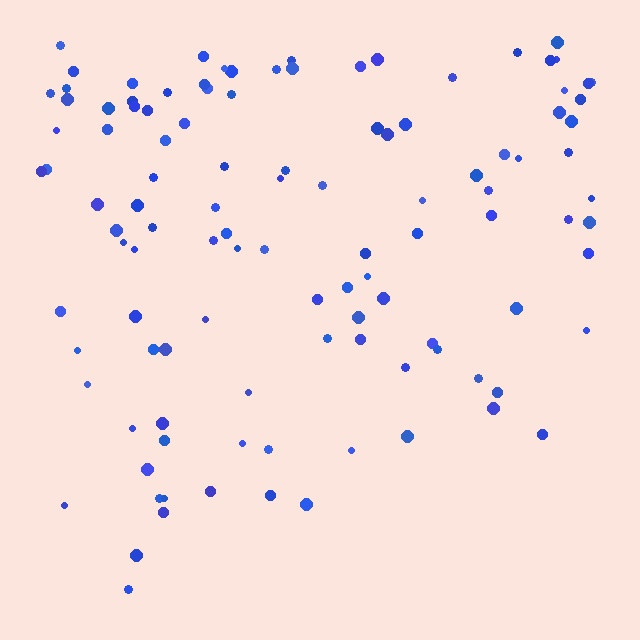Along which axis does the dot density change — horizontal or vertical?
Vertical.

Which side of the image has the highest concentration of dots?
The top.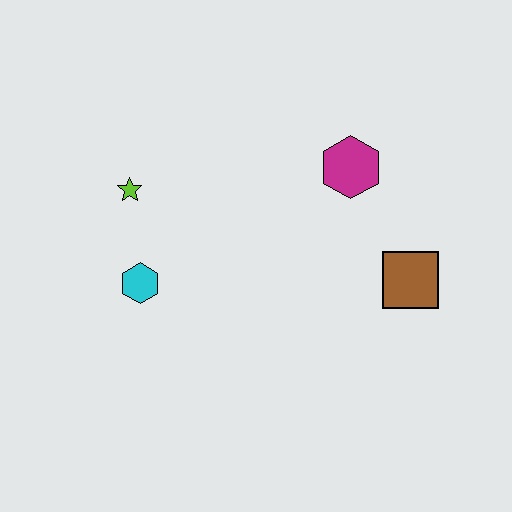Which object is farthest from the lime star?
The brown square is farthest from the lime star.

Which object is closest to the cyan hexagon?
The lime star is closest to the cyan hexagon.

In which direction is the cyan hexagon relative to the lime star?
The cyan hexagon is below the lime star.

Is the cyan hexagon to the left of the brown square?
Yes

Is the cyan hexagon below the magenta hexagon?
Yes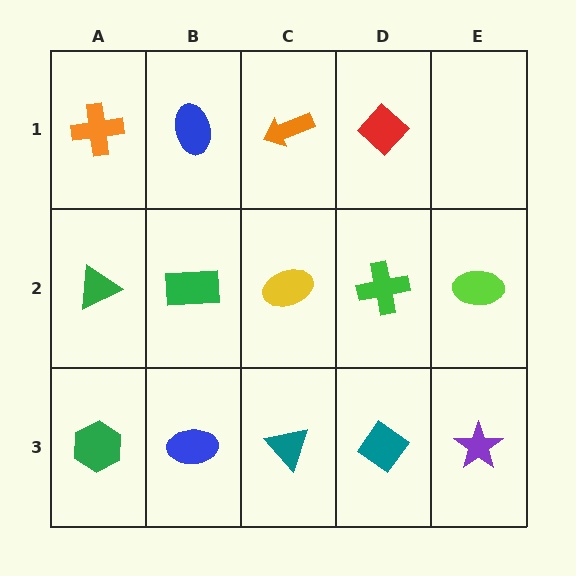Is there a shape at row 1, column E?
No, that cell is empty.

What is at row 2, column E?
A lime ellipse.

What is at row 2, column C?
A yellow ellipse.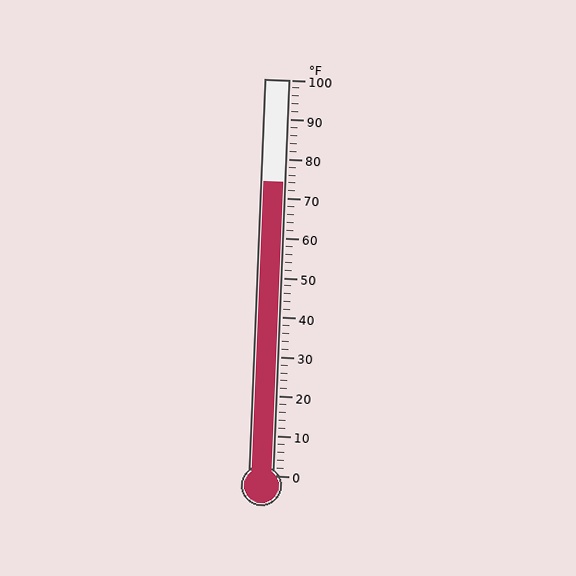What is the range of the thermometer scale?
The thermometer scale ranges from 0°F to 100°F.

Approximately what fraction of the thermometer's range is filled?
The thermometer is filled to approximately 75% of its range.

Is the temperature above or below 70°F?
The temperature is above 70°F.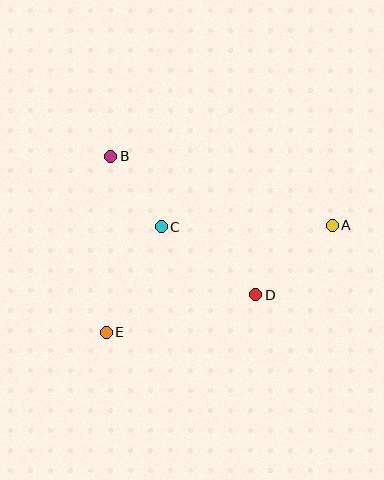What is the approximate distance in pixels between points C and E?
The distance between C and E is approximately 119 pixels.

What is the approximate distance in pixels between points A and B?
The distance between A and B is approximately 232 pixels.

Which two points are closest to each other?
Points B and C are closest to each other.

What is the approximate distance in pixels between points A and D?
The distance between A and D is approximately 103 pixels.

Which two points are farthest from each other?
Points A and E are farthest from each other.